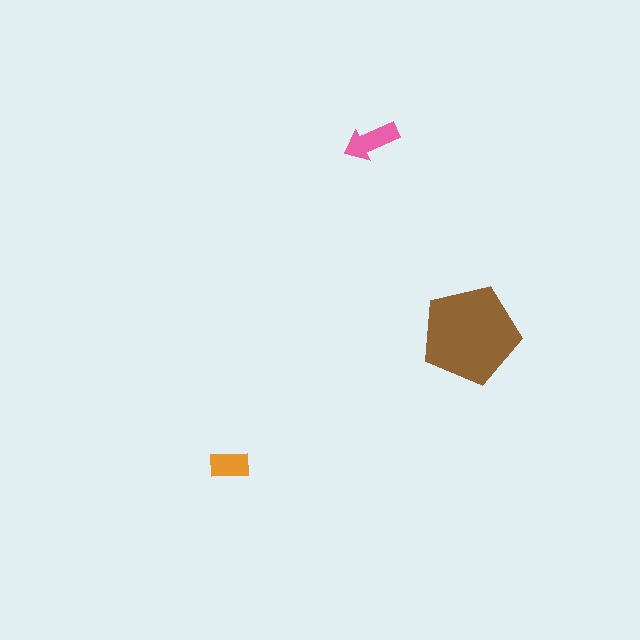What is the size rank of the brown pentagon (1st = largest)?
1st.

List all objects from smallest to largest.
The orange rectangle, the pink arrow, the brown pentagon.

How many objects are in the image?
There are 3 objects in the image.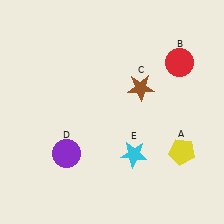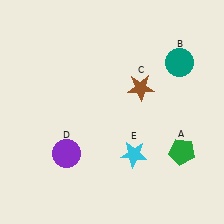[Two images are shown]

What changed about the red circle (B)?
In Image 1, B is red. In Image 2, it changed to teal.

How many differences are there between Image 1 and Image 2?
There are 2 differences between the two images.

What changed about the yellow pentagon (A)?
In Image 1, A is yellow. In Image 2, it changed to green.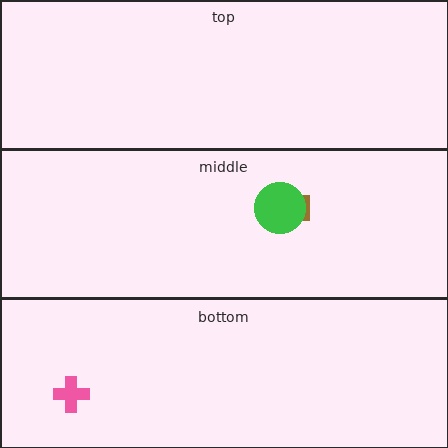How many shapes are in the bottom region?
1.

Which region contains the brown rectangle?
The middle region.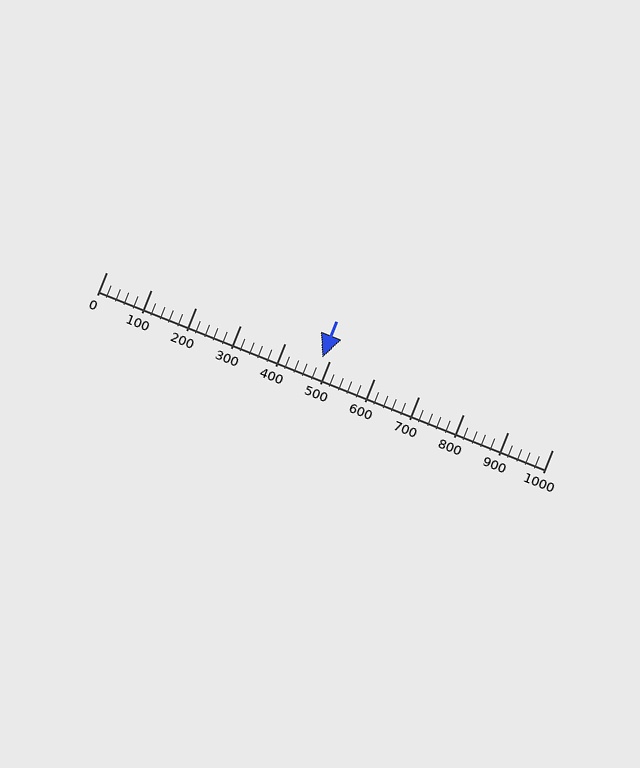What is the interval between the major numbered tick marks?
The major tick marks are spaced 100 units apart.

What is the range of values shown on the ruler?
The ruler shows values from 0 to 1000.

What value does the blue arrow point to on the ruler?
The blue arrow points to approximately 483.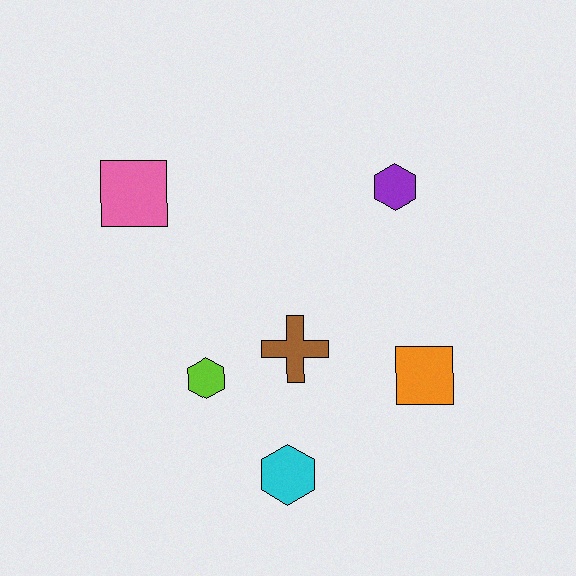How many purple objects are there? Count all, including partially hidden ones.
There is 1 purple object.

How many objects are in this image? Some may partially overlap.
There are 6 objects.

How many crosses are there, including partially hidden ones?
There is 1 cross.